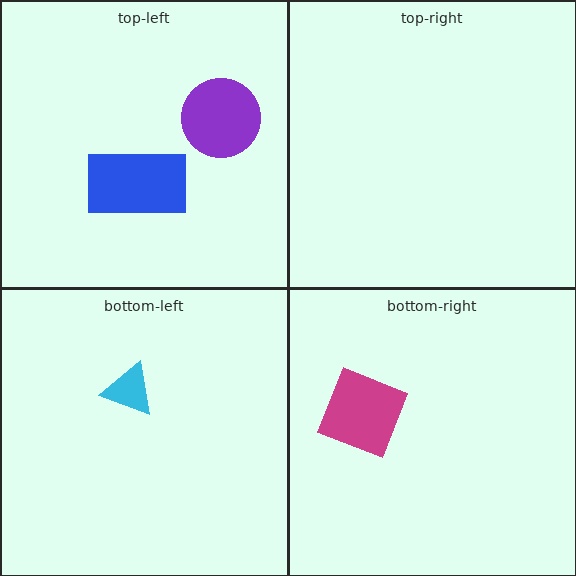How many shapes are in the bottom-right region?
1.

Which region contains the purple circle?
The top-left region.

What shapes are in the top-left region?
The blue rectangle, the purple circle.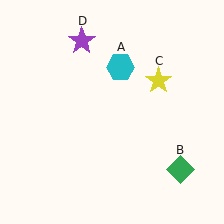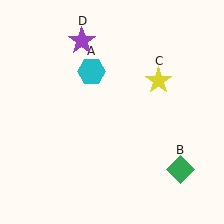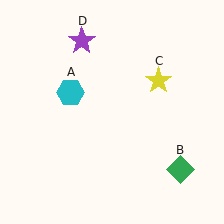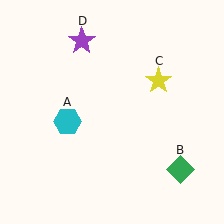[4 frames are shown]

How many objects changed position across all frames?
1 object changed position: cyan hexagon (object A).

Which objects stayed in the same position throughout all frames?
Green diamond (object B) and yellow star (object C) and purple star (object D) remained stationary.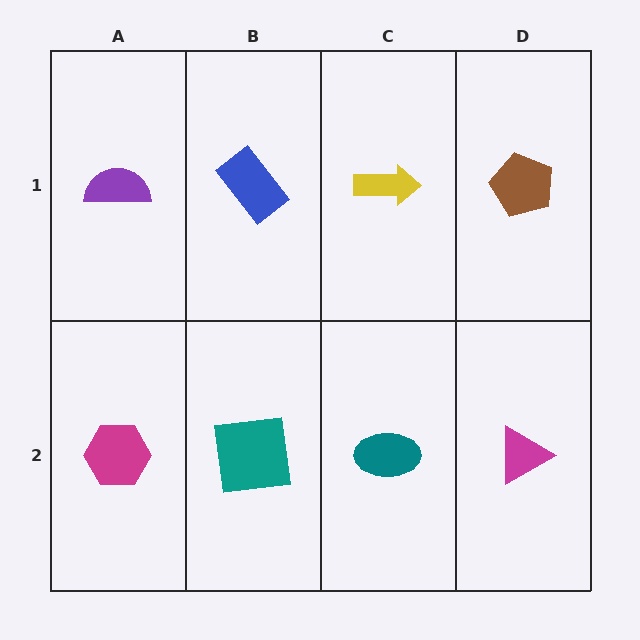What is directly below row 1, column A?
A magenta hexagon.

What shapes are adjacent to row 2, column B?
A blue rectangle (row 1, column B), a magenta hexagon (row 2, column A), a teal ellipse (row 2, column C).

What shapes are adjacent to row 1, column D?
A magenta triangle (row 2, column D), a yellow arrow (row 1, column C).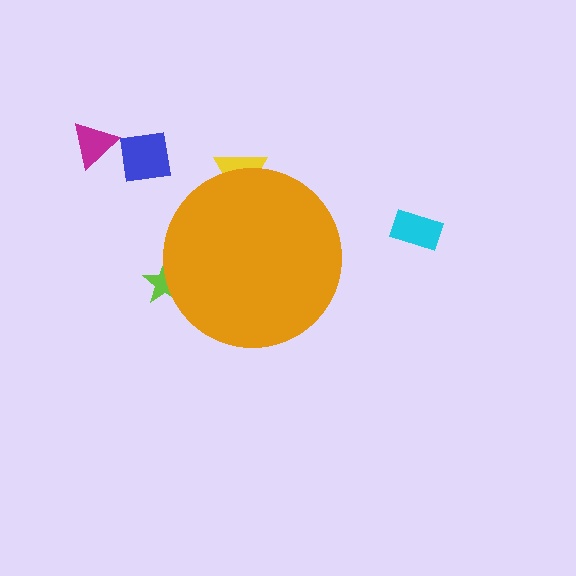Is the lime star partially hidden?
Yes, the lime star is partially hidden behind the orange circle.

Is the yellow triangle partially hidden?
Yes, the yellow triangle is partially hidden behind the orange circle.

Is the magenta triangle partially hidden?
No, the magenta triangle is fully visible.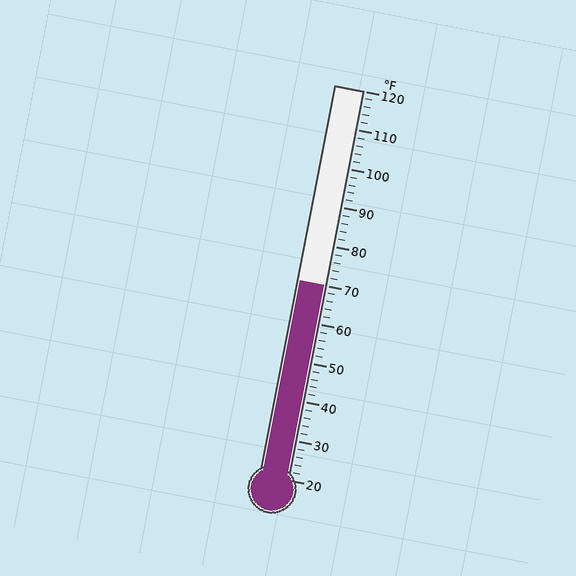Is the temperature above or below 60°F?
The temperature is above 60°F.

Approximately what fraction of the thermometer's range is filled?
The thermometer is filled to approximately 50% of its range.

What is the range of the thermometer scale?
The thermometer scale ranges from 20°F to 120°F.